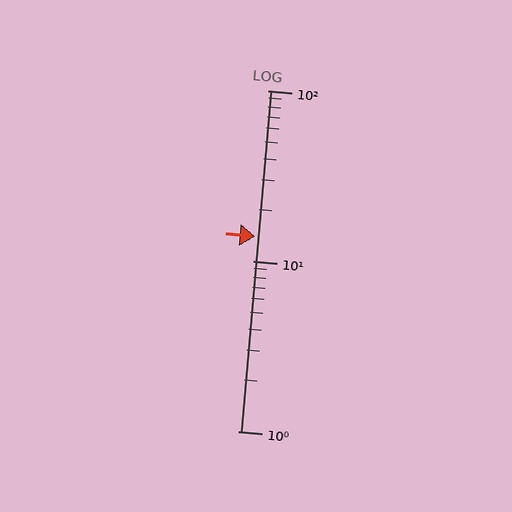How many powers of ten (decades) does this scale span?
The scale spans 2 decades, from 1 to 100.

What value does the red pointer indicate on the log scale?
The pointer indicates approximately 14.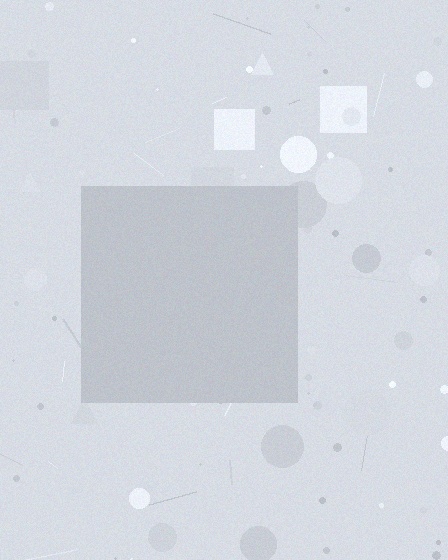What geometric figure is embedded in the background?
A square is embedded in the background.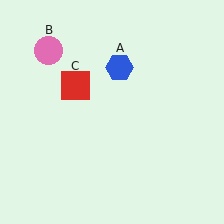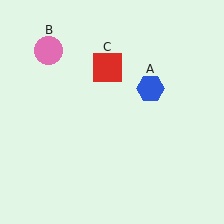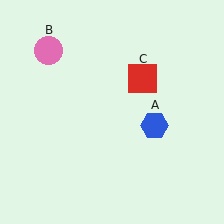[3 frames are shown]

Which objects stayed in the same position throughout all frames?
Pink circle (object B) remained stationary.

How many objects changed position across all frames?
2 objects changed position: blue hexagon (object A), red square (object C).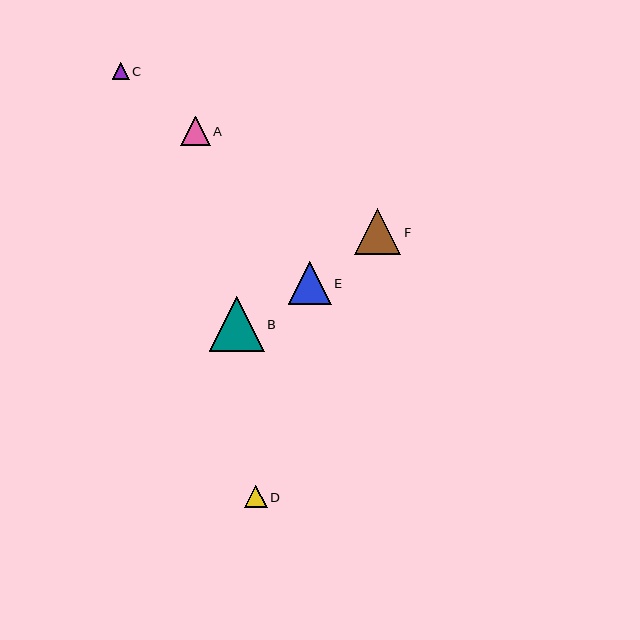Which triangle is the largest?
Triangle B is the largest with a size of approximately 55 pixels.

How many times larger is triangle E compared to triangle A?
Triangle E is approximately 1.5 times the size of triangle A.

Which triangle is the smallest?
Triangle C is the smallest with a size of approximately 17 pixels.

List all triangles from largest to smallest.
From largest to smallest: B, F, E, A, D, C.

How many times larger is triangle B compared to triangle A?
Triangle B is approximately 1.9 times the size of triangle A.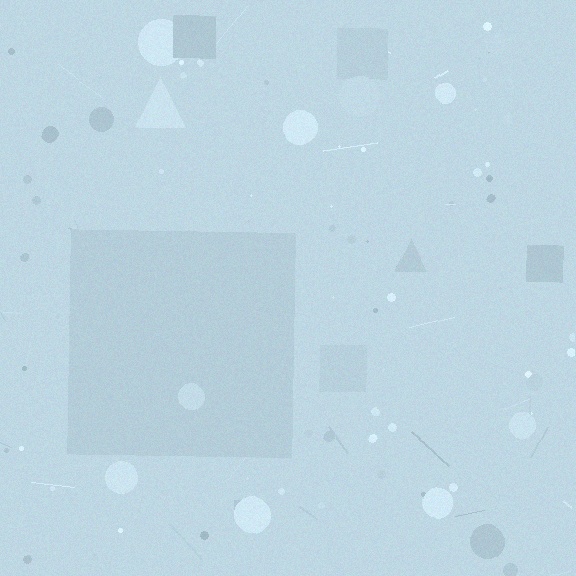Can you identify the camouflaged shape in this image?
The camouflaged shape is a square.